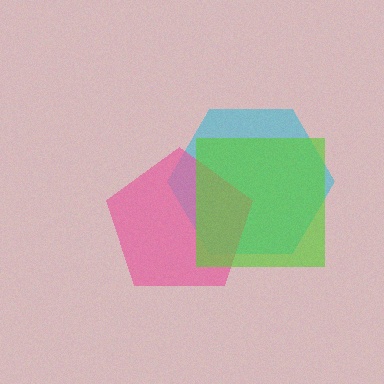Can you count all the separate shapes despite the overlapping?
Yes, there are 3 separate shapes.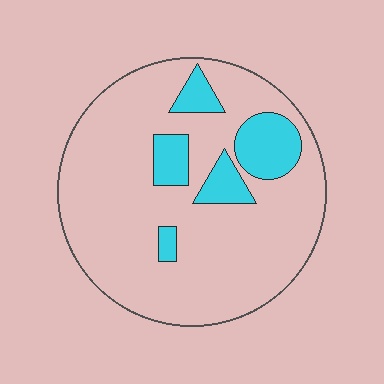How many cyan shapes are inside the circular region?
5.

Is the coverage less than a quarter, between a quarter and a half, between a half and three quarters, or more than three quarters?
Less than a quarter.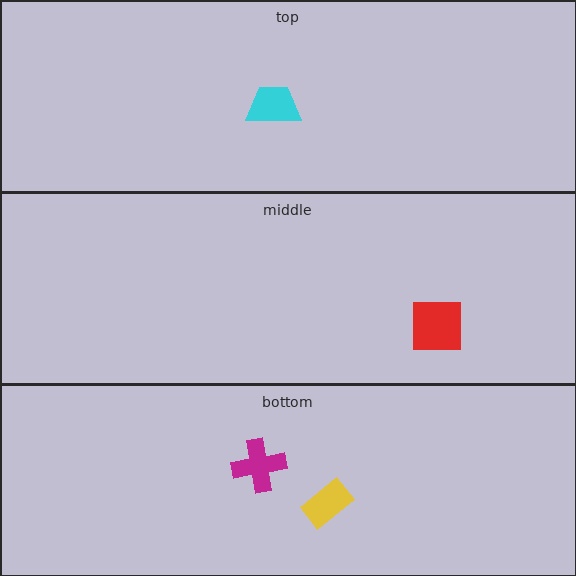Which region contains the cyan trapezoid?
The top region.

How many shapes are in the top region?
1.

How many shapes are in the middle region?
1.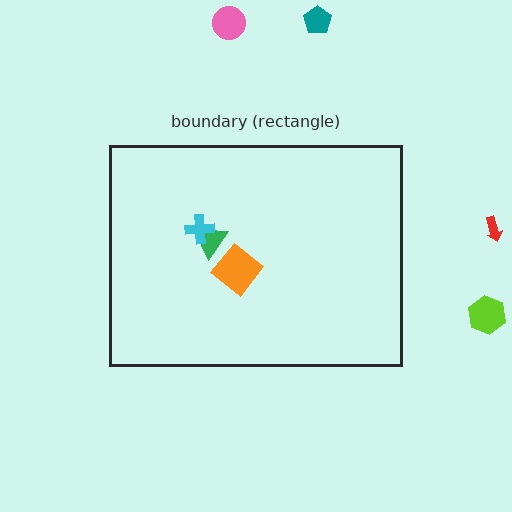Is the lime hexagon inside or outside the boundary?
Outside.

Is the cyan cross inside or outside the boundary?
Inside.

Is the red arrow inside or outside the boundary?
Outside.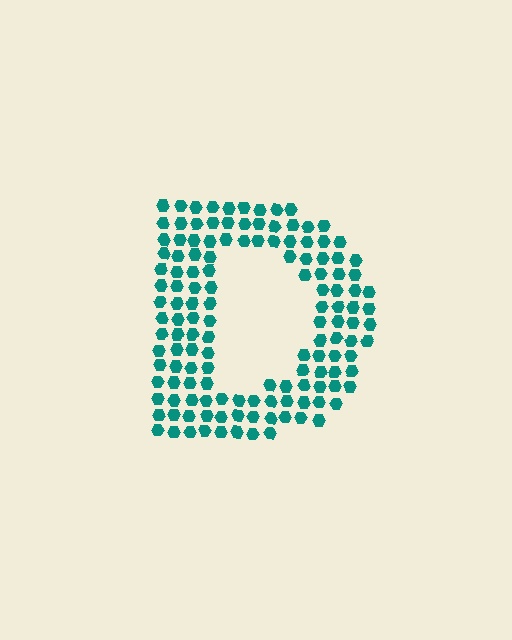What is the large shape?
The large shape is the letter D.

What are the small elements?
The small elements are hexagons.